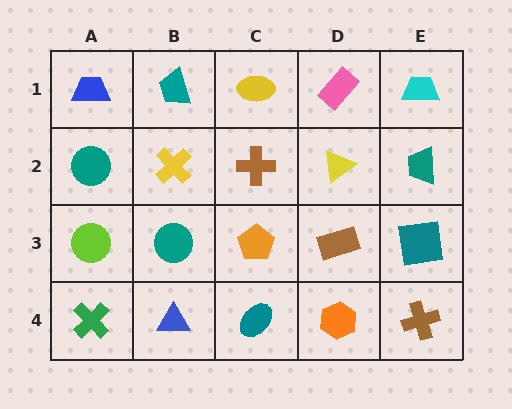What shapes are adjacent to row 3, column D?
A yellow triangle (row 2, column D), an orange hexagon (row 4, column D), an orange pentagon (row 3, column C), a teal square (row 3, column E).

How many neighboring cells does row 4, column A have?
2.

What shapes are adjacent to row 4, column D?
A brown rectangle (row 3, column D), a teal ellipse (row 4, column C), a brown cross (row 4, column E).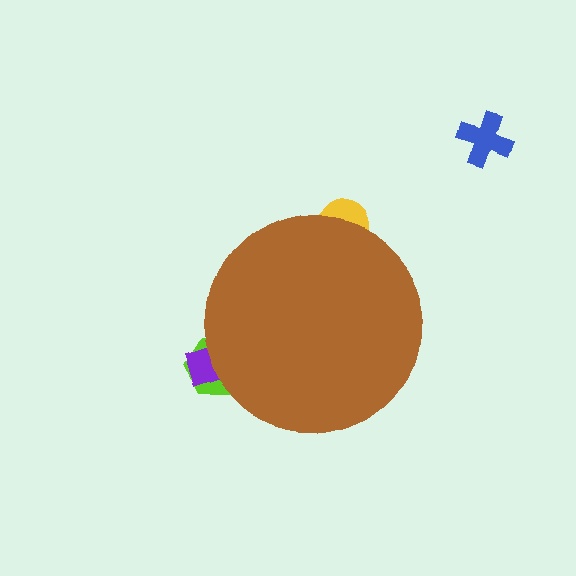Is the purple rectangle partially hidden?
Yes, the purple rectangle is partially hidden behind the brown circle.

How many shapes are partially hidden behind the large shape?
3 shapes are partially hidden.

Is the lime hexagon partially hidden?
Yes, the lime hexagon is partially hidden behind the brown circle.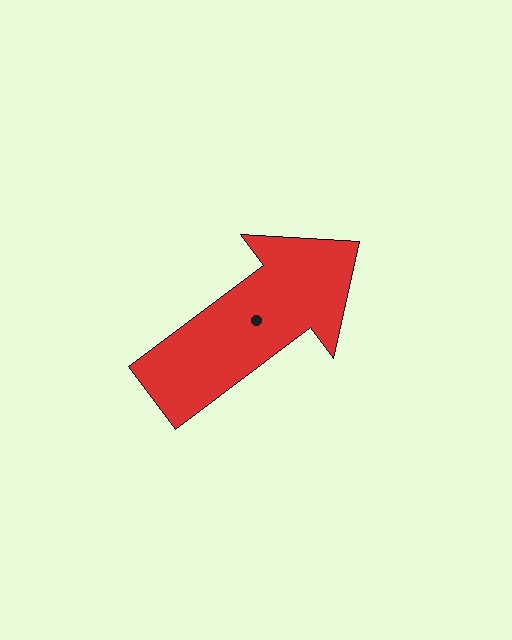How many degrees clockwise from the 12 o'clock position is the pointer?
Approximately 53 degrees.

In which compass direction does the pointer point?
Northeast.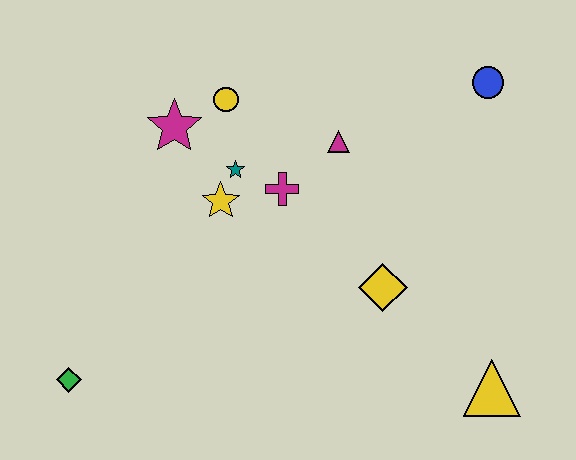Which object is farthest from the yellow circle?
The yellow triangle is farthest from the yellow circle.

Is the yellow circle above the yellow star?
Yes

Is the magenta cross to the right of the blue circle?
No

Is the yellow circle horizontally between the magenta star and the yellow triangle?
Yes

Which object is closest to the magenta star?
The yellow circle is closest to the magenta star.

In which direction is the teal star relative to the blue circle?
The teal star is to the left of the blue circle.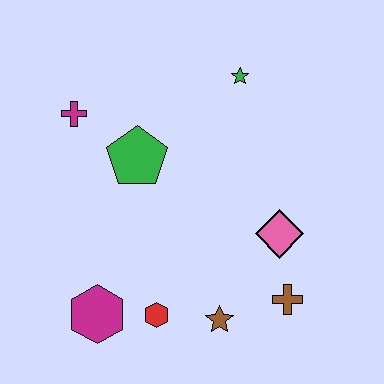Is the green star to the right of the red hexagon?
Yes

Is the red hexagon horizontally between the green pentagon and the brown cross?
Yes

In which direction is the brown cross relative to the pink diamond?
The brown cross is below the pink diamond.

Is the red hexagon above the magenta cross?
No